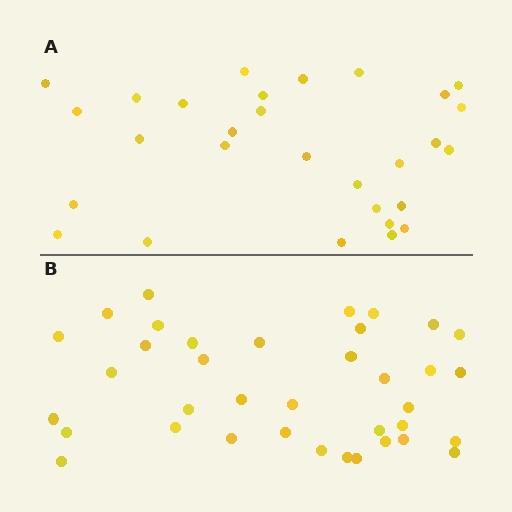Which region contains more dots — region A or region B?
Region B (the bottom region) has more dots.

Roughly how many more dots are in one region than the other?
Region B has roughly 8 or so more dots than region A.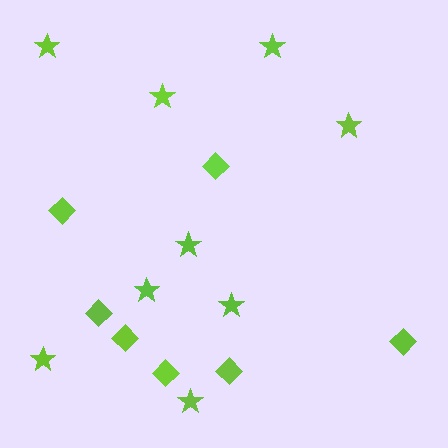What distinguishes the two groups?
There are 2 groups: one group of stars (9) and one group of diamonds (7).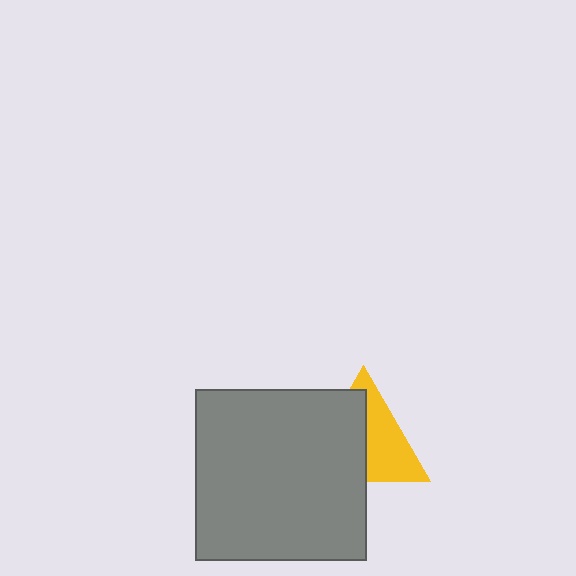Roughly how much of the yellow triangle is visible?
About half of it is visible (roughly 48%).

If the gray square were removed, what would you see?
You would see the complete yellow triangle.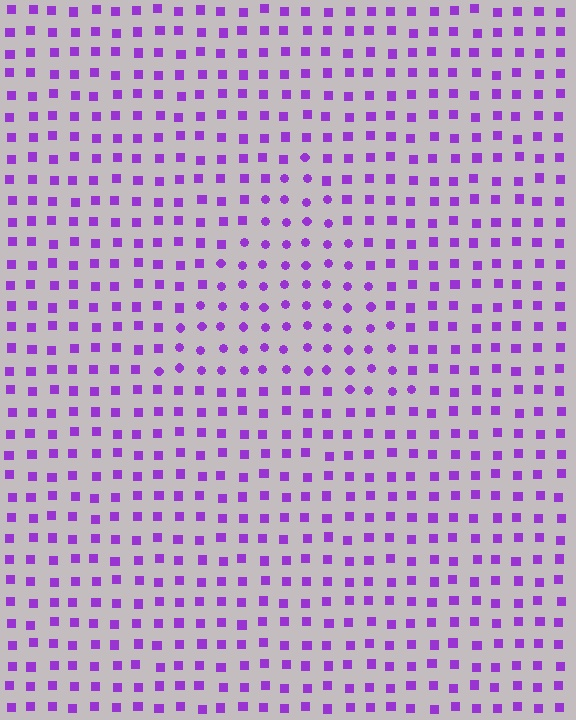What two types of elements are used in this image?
The image uses circles inside the triangle region and squares outside it.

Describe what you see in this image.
The image is filled with small purple elements arranged in a uniform grid. A triangle-shaped region contains circles, while the surrounding area contains squares. The boundary is defined purely by the change in element shape.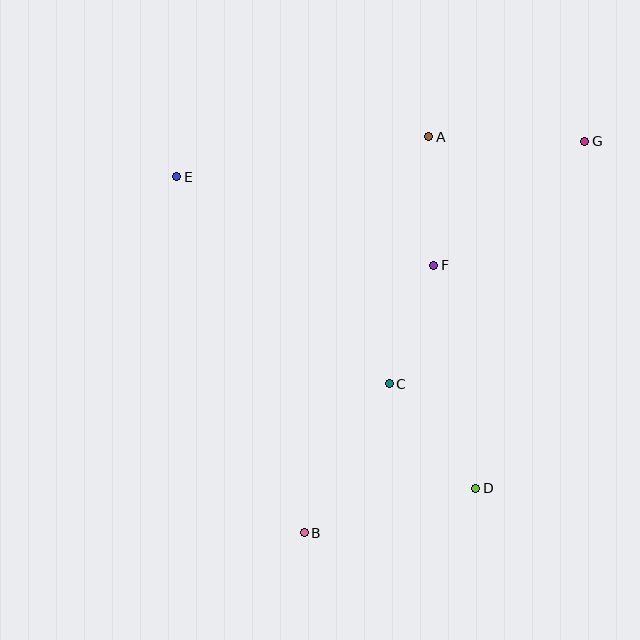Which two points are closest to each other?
Points C and F are closest to each other.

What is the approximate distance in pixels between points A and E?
The distance between A and E is approximately 255 pixels.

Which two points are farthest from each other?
Points B and G are farthest from each other.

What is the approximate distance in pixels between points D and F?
The distance between D and F is approximately 227 pixels.